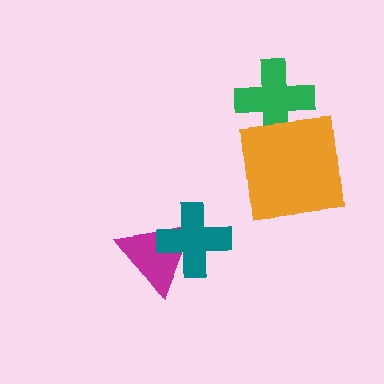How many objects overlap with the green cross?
1 object overlaps with the green cross.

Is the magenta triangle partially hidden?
Yes, it is partially covered by another shape.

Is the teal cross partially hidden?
No, no other shape covers it.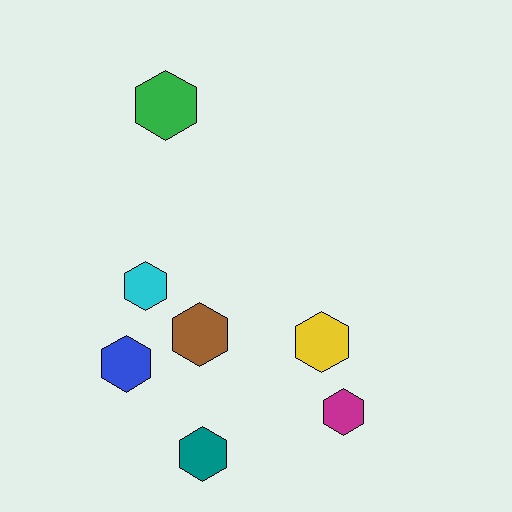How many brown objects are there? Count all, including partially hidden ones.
There is 1 brown object.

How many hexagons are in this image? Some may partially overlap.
There are 7 hexagons.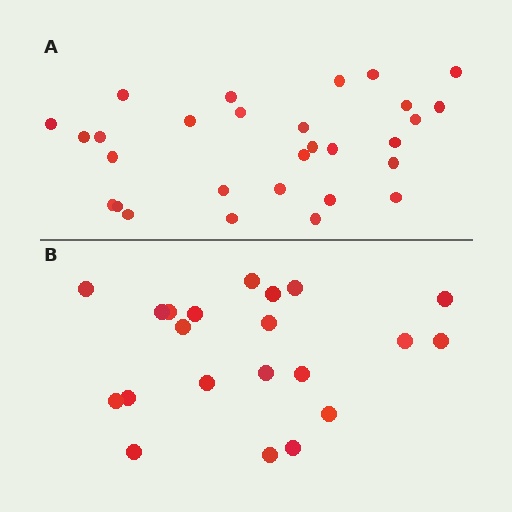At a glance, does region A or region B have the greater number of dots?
Region A (the top region) has more dots.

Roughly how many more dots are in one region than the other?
Region A has roughly 8 or so more dots than region B.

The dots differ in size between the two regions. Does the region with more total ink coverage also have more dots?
No. Region B has more total ink coverage because its dots are larger, but region A actually contains more individual dots. Total area can be misleading — the number of items is what matters here.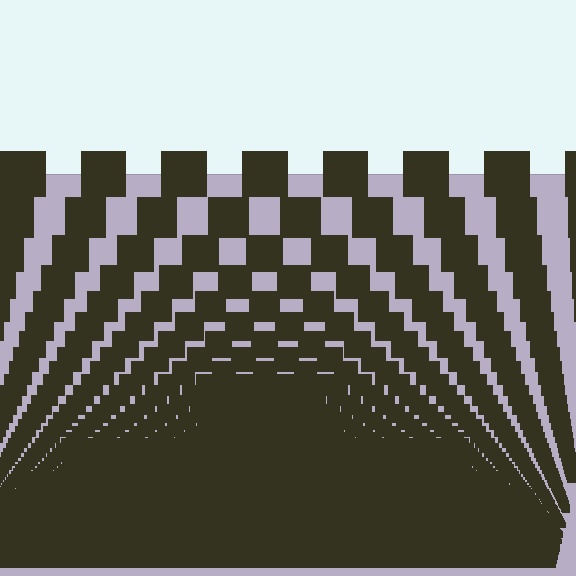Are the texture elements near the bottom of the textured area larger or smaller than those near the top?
Smaller. The gradient is inverted — elements near the bottom are smaller and denser.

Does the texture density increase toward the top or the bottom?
Density increases toward the bottom.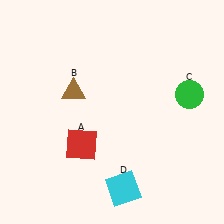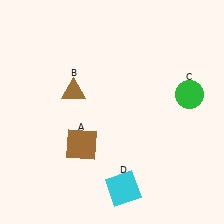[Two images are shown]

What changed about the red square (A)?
In Image 1, A is red. In Image 2, it changed to brown.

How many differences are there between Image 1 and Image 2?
There is 1 difference between the two images.